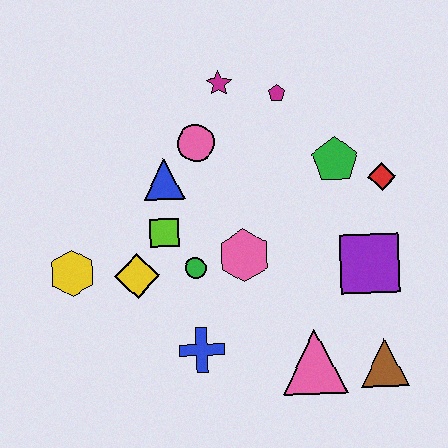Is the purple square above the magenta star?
No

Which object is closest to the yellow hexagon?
The yellow diamond is closest to the yellow hexagon.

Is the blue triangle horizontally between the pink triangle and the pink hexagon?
No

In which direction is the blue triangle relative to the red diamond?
The blue triangle is to the left of the red diamond.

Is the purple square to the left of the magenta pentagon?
No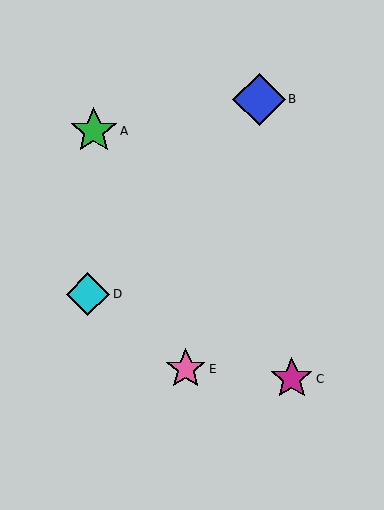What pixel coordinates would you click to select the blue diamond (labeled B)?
Click at (259, 99) to select the blue diamond B.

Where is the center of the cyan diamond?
The center of the cyan diamond is at (88, 294).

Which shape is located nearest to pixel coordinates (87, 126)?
The green star (labeled A) at (94, 131) is nearest to that location.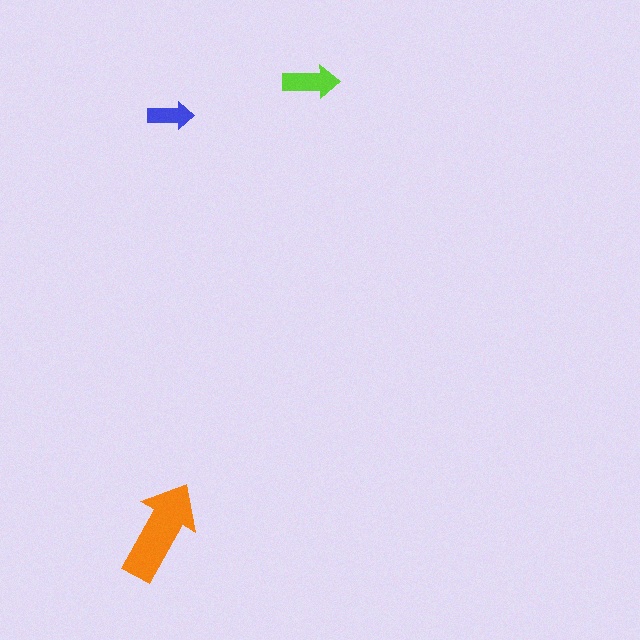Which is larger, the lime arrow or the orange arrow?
The orange one.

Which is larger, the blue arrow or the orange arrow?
The orange one.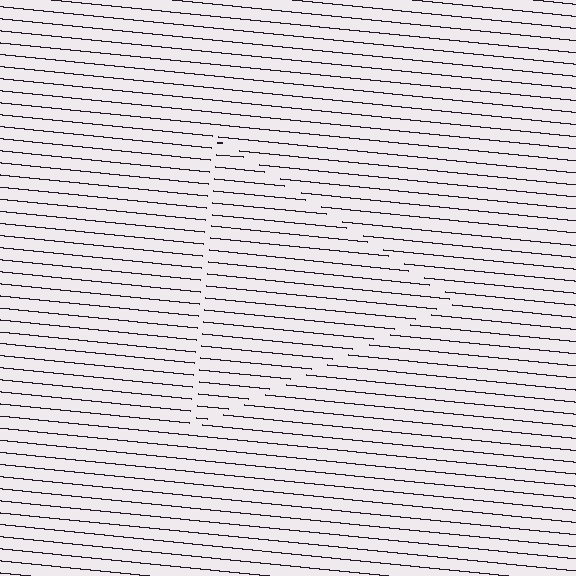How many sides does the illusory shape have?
3 sides — the line-ends trace a triangle.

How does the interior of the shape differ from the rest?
The interior of the shape contains the same grating, shifted by half a period — the contour is defined by the phase discontinuity where line-ends from the inner and outer gratings abut.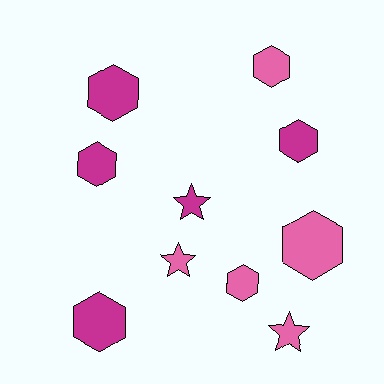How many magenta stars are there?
There is 1 magenta star.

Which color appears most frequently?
Magenta, with 5 objects.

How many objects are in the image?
There are 10 objects.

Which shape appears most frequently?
Hexagon, with 7 objects.